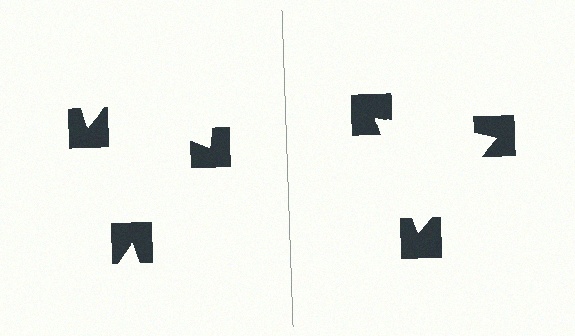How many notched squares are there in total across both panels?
6 — 3 on each side.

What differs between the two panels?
The notched squares are positioned identically on both sides; only the wedge orientations differ. On the right they align to a triangle; on the left they are misaligned.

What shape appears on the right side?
An illusory triangle.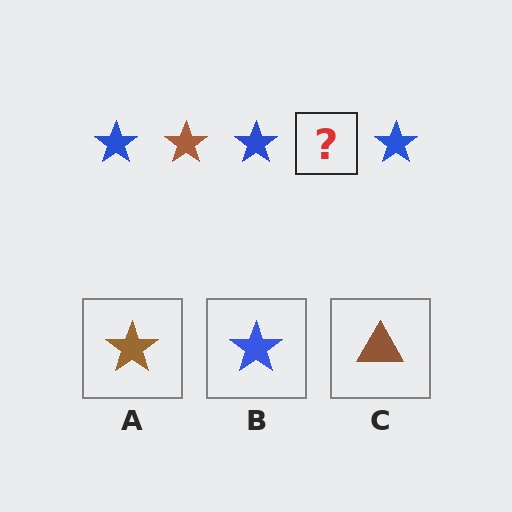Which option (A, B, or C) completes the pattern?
A.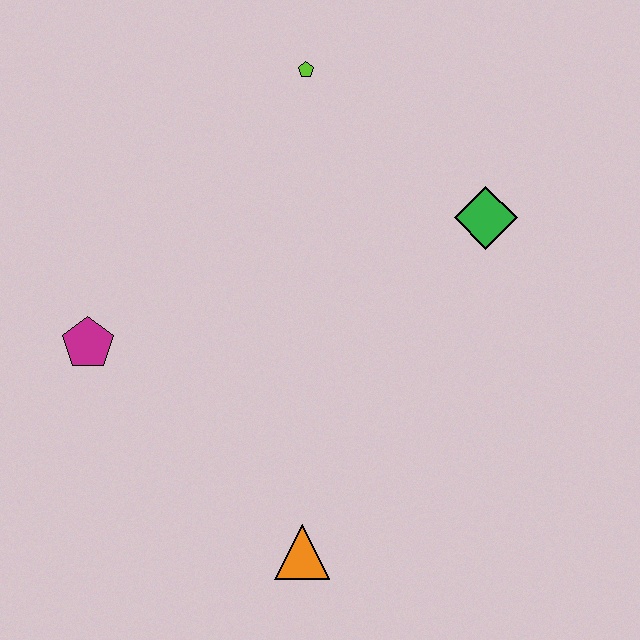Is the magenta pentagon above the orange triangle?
Yes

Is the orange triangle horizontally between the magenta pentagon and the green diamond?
Yes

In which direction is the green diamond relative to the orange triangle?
The green diamond is above the orange triangle.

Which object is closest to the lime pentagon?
The green diamond is closest to the lime pentagon.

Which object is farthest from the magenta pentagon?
The green diamond is farthest from the magenta pentagon.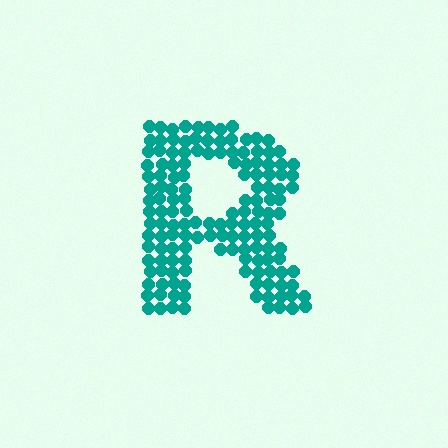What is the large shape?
The large shape is the letter R.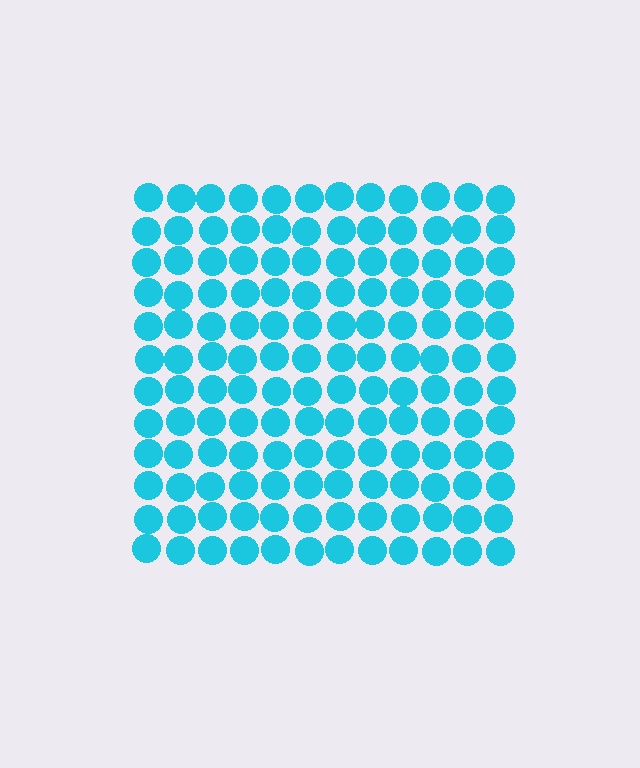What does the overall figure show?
The overall figure shows a square.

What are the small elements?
The small elements are circles.